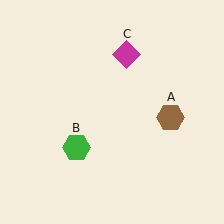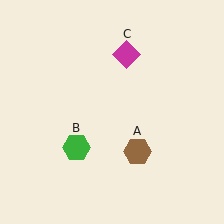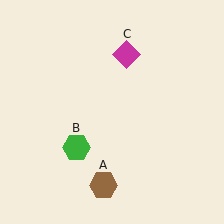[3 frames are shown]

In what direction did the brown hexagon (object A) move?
The brown hexagon (object A) moved down and to the left.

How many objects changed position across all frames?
1 object changed position: brown hexagon (object A).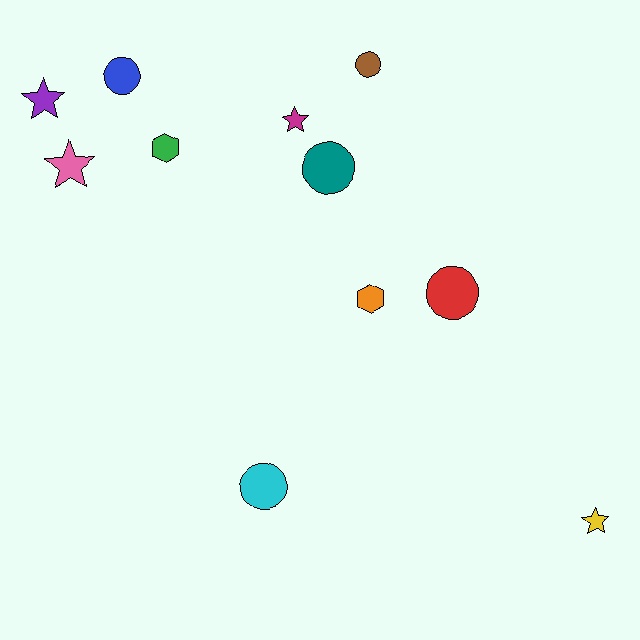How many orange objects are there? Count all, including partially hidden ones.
There is 1 orange object.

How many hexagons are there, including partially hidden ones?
There are 2 hexagons.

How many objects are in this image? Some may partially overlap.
There are 11 objects.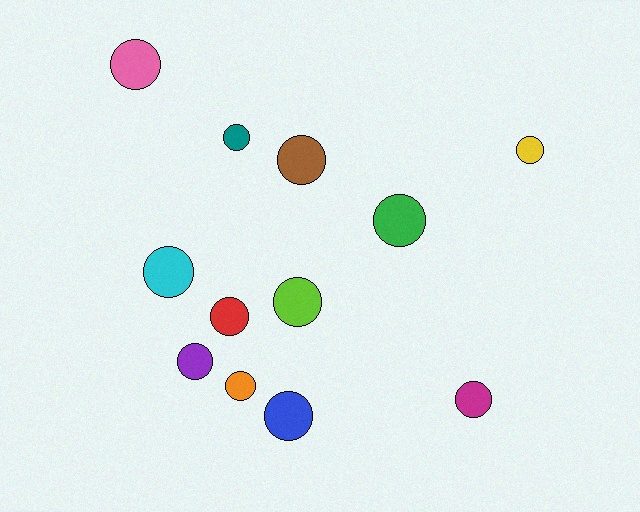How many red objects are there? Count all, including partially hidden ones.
There is 1 red object.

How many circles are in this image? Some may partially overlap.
There are 12 circles.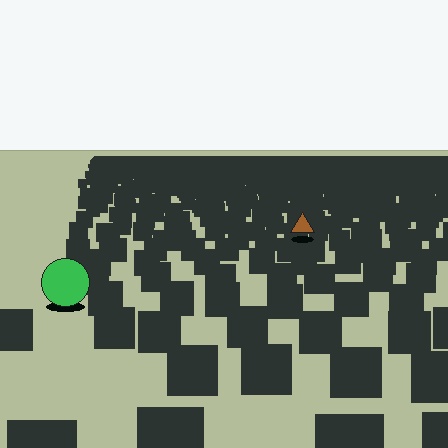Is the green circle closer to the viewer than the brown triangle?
Yes. The green circle is closer — you can tell from the texture gradient: the ground texture is coarser near it.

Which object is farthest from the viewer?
The brown triangle is farthest from the viewer. It appears smaller and the ground texture around it is denser.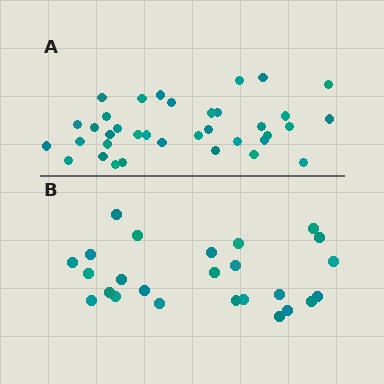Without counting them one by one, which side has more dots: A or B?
Region A (the top region) has more dots.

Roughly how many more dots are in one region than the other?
Region A has roughly 12 or so more dots than region B.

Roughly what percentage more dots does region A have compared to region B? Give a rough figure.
About 45% more.